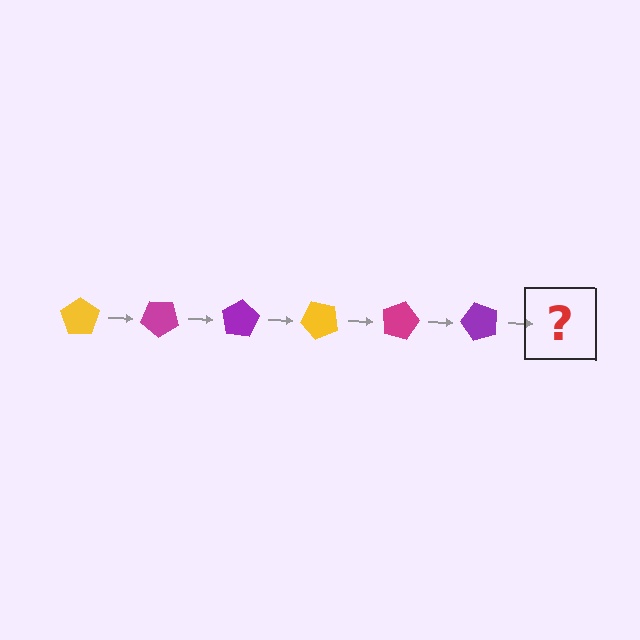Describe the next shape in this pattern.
It should be a yellow pentagon, rotated 240 degrees from the start.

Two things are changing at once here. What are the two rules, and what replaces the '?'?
The two rules are that it rotates 40 degrees each step and the color cycles through yellow, magenta, and purple. The '?' should be a yellow pentagon, rotated 240 degrees from the start.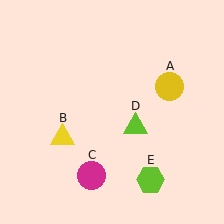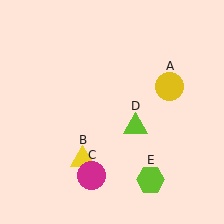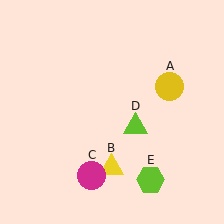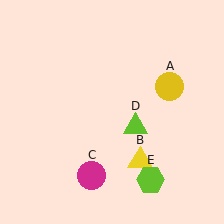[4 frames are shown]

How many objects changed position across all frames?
1 object changed position: yellow triangle (object B).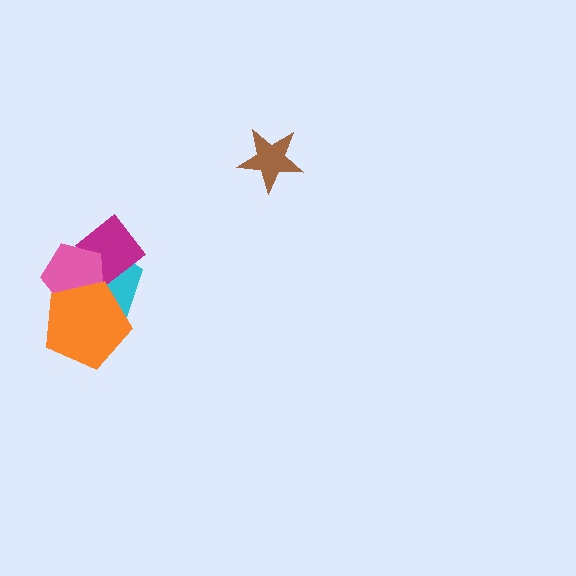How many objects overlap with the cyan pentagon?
3 objects overlap with the cyan pentagon.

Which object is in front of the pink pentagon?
The orange pentagon is in front of the pink pentagon.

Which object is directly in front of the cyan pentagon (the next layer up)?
The magenta diamond is directly in front of the cyan pentagon.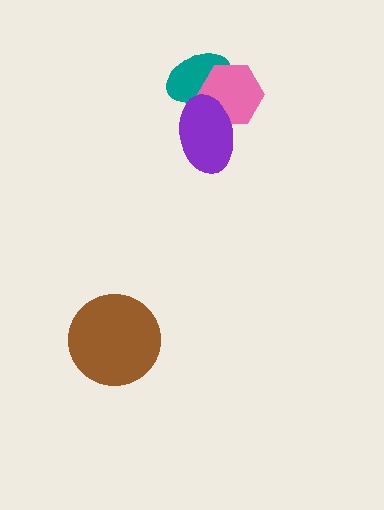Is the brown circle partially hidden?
No, no other shape covers it.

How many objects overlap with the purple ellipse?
2 objects overlap with the purple ellipse.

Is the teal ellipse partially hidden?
Yes, it is partially covered by another shape.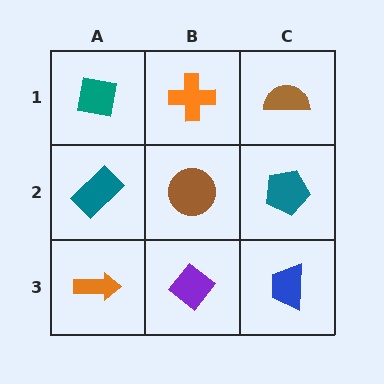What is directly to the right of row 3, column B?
A blue trapezoid.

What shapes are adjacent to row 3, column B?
A brown circle (row 2, column B), an orange arrow (row 3, column A), a blue trapezoid (row 3, column C).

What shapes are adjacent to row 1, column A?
A teal rectangle (row 2, column A), an orange cross (row 1, column B).